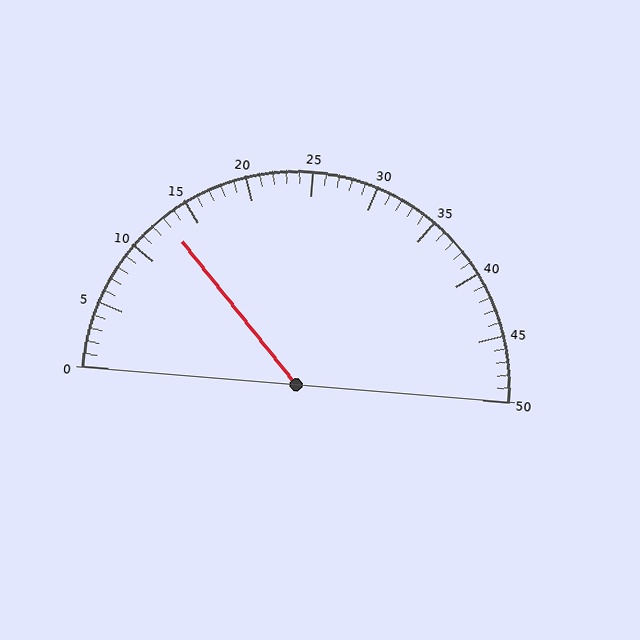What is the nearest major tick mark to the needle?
The nearest major tick mark is 15.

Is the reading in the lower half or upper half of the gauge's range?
The reading is in the lower half of the range (0 to 50).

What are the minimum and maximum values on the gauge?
The gauge ranges from 0 to 50.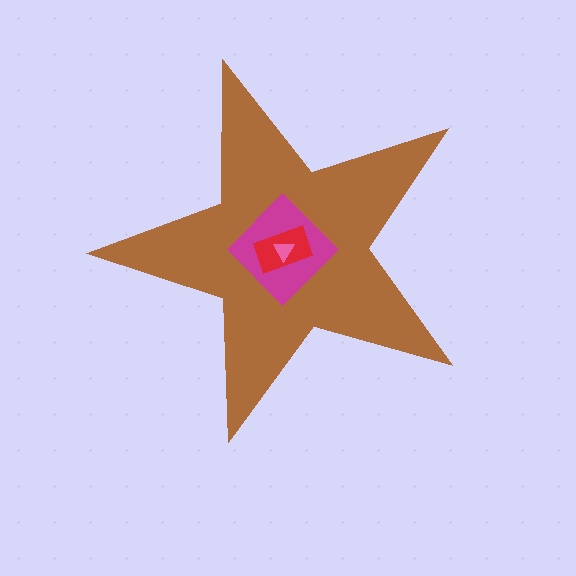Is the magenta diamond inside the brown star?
Yes.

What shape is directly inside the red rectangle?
The pink triangle.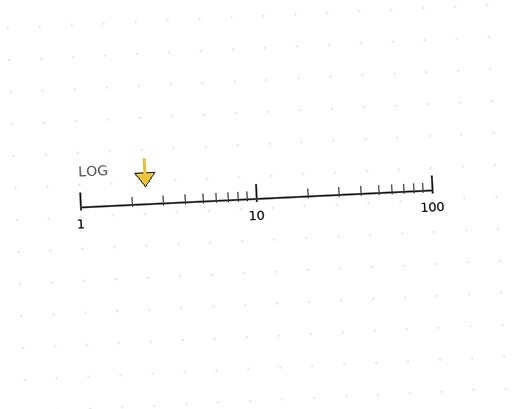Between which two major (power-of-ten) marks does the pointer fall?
The pointer is between 1 and 10.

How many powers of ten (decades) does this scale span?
The scale spans 2 decades, from 1 to 100.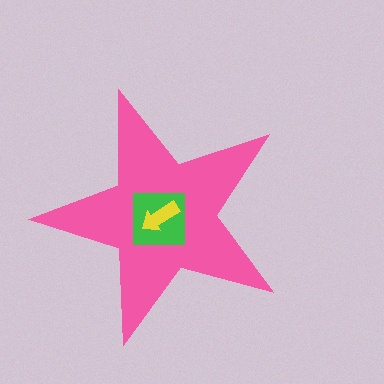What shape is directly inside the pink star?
The green square.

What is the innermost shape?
The yellow arrow.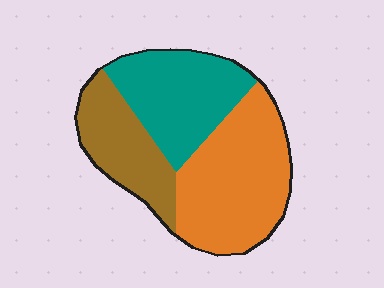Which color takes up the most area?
Orange, at roughly 45%.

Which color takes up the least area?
Brown, at roughly 25%.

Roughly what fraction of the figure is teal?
Teal covers 32% of the figure.